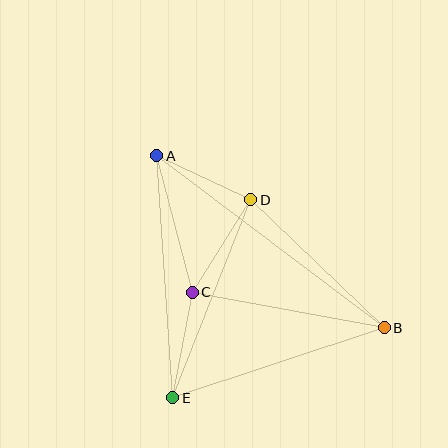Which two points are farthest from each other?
Points A and B are farthest from each other.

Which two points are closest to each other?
Points A and D are closest to each other.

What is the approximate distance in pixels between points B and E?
The distance between B and E is approximately 223 pixels.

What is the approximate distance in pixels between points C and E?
The distance between C and E is approximately 107 pixels.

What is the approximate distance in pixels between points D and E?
The distance between D and E is approximately 213 pixels.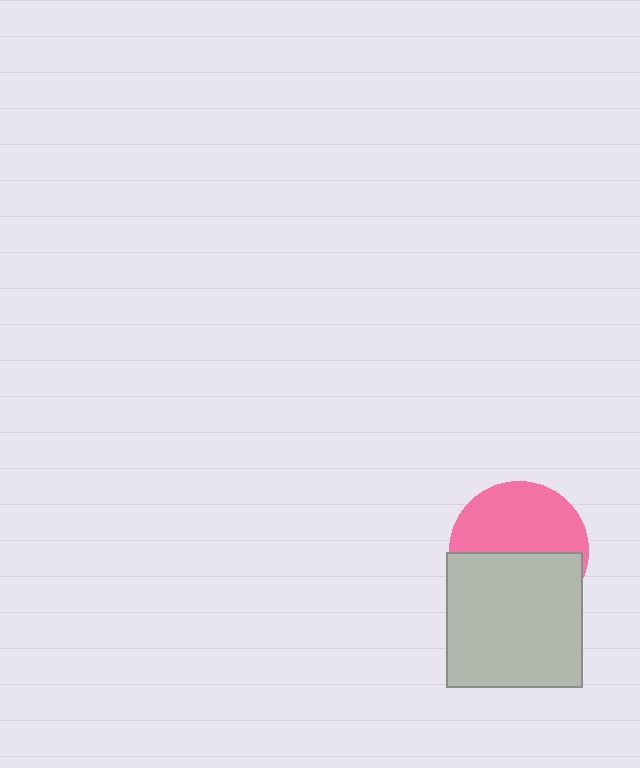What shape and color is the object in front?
The object in front is a light gray square.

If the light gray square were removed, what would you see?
You would see the complete pink circle.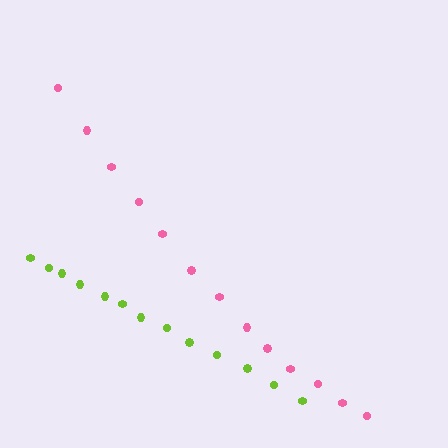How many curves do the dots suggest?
There are 2 distinct paths.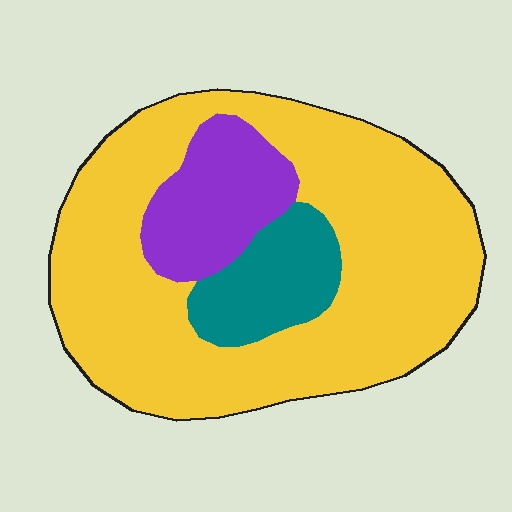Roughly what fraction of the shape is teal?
Teal takes up less than a quarter of the shape.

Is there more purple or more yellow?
Yellow.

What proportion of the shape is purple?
Purple takes up about one sixth (1/6) of the shape.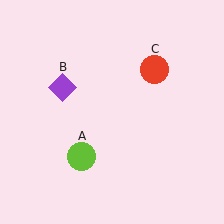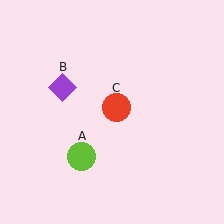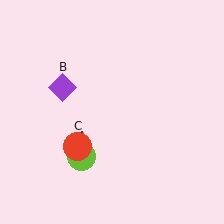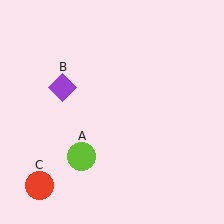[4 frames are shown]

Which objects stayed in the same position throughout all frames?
Lime circle (object A) and purple diamond (object B) remained stationary.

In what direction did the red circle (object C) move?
The red circle (object C) moved down and to the left.